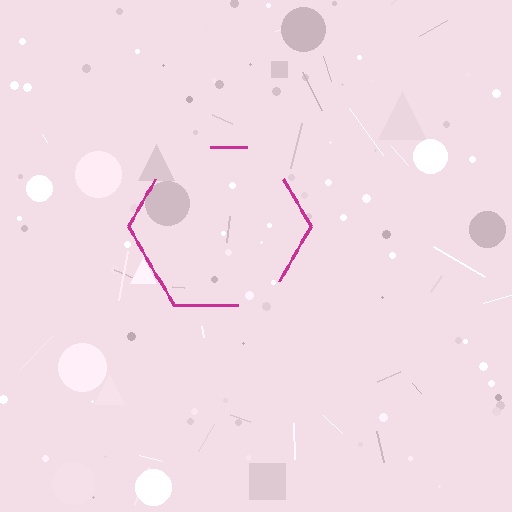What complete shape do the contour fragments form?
The contour fragments form a hexagon.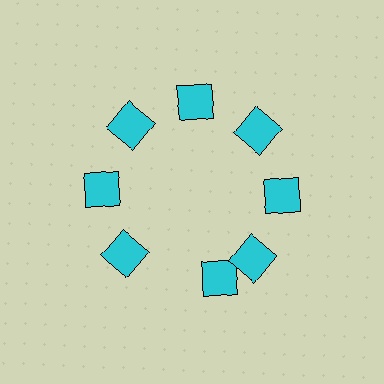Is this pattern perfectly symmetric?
No. The 8 cyan diamonds are arranged in a ring, but one element near the 6 o'clock position is rotated out of alignment along the ring, breaking the 8-fold rotational symmetry.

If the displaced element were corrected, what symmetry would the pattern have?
It would have 8-fold rotational symmetry — the pattern would map onto itself every 45 degrees.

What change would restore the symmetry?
The symmetry would be restored by rotating it back into even spacing with its neighbors so that all 8 diamonds sit at equal angles and equal distance from the center.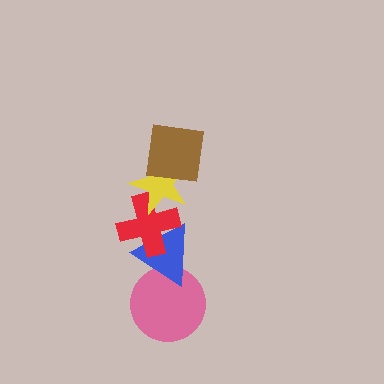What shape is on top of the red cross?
The yellow star is on top of the red cross.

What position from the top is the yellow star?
The yellow star is 2nd from the top.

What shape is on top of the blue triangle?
The red cross is on top of the blue triangle.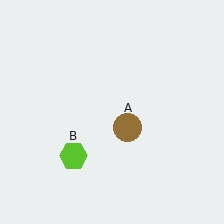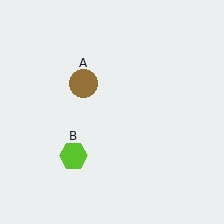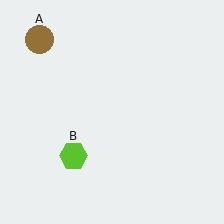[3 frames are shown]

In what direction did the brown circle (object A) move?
The brown circle (object A) moved up and to the left.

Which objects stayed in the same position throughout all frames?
Lime hexagon (object B) remained stationary.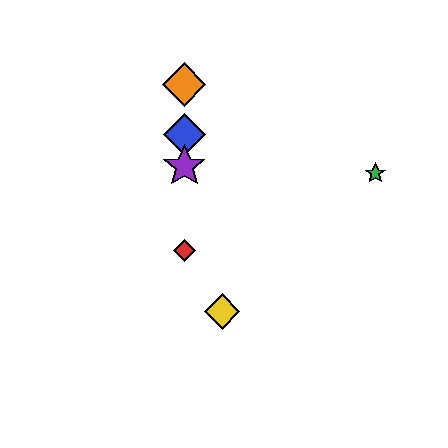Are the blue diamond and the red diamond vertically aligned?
Yes, both are at x≈184.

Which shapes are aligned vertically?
The red diamond, the blue diamond, the purple star, the orange diamond are aligned vertically.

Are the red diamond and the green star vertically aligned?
No, the red diamond is at x≈184 and the green star is at x≈375.